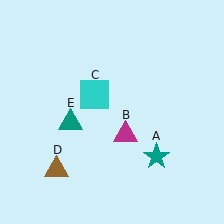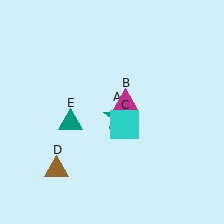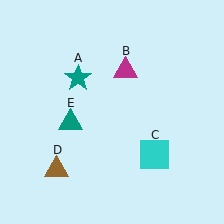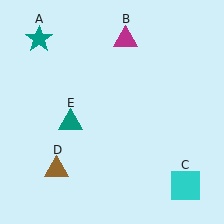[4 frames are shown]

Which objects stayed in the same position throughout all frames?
Brown triangle (object D) and teal triangle (object E) remained stationary.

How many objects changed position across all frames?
3 objects changed position: teal star (object A), magenta triangle (object B), cyan square (object C).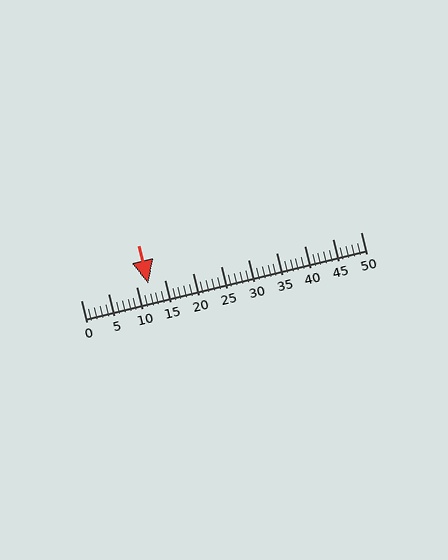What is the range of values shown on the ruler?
The ruler shows values from 0 to 50.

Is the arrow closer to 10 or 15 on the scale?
The arrow is closer to 10.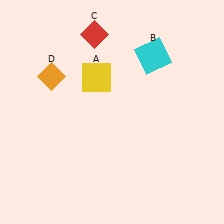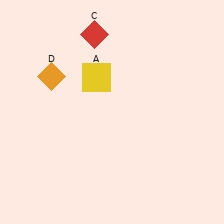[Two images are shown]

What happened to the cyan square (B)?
The cyan square (B) was removed in Image 2. It was in the top-right area of Image 1.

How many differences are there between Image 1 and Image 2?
There is 1 difference between the two images.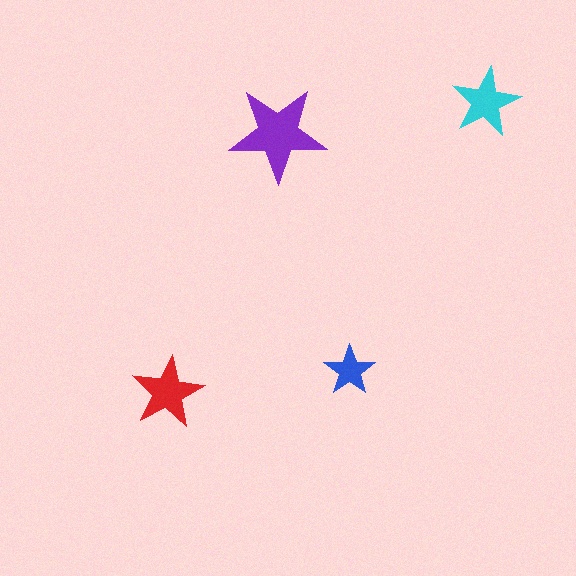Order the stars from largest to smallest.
the purple one, the red one, the cyan one, the blue one.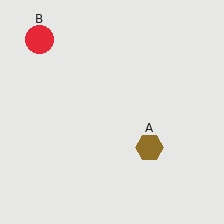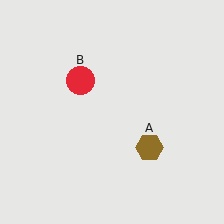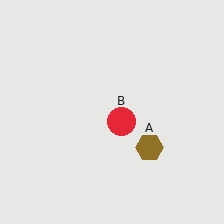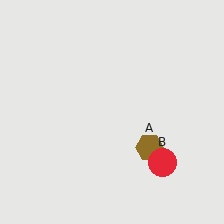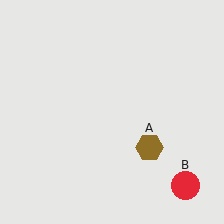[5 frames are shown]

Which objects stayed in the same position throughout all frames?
Brown hexagon (object A) remained stationary.